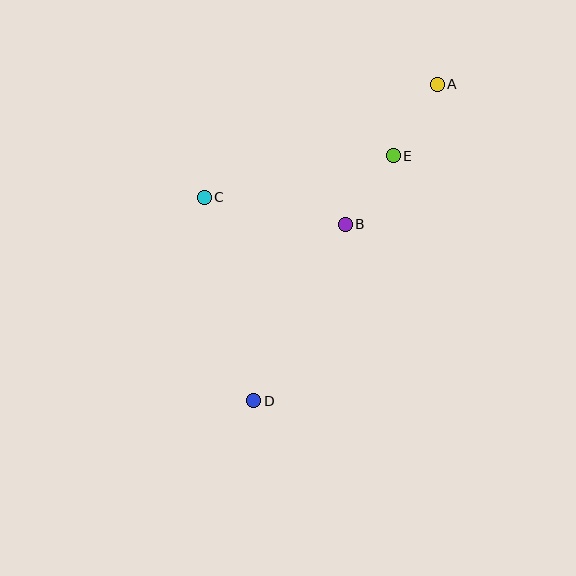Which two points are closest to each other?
Points B and E are closest to each other.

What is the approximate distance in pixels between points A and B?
The distance between A and B is approximately 168 pixels.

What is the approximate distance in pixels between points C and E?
The distance between C and E is approximately 194 pixels.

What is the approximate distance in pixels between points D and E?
The distance between D and E is approximately 282 pixels.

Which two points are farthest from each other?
Points A and D are farthest from each other.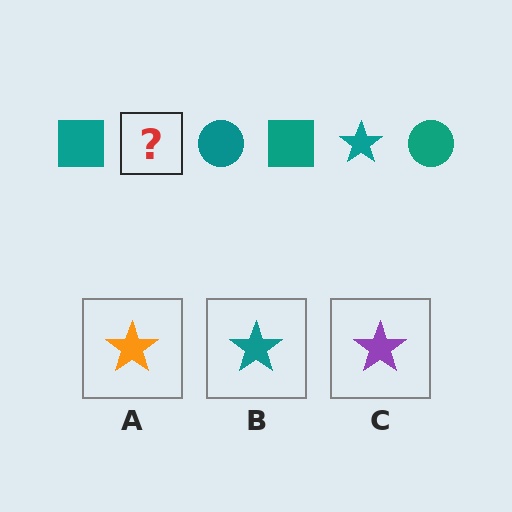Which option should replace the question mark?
Option B.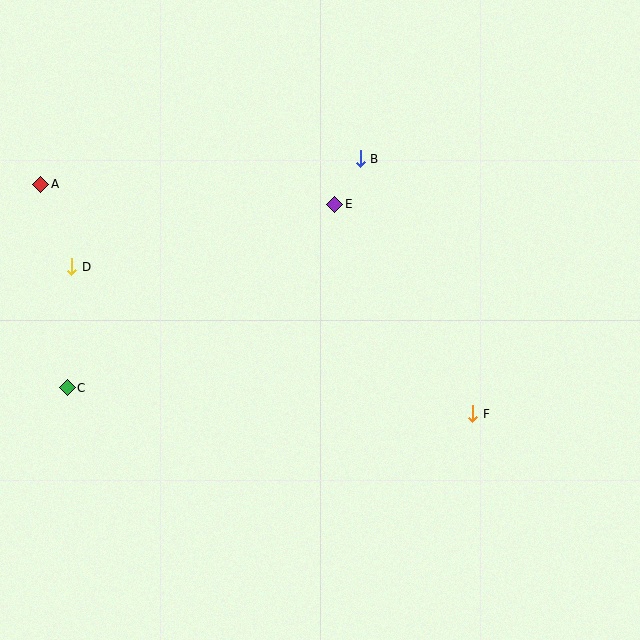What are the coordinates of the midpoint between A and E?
The midpoint between A and E is at (188, 194).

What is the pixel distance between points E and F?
The distance between E and F is 251 pixels.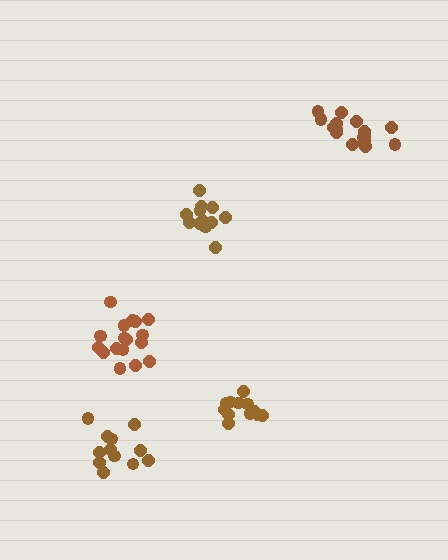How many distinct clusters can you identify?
There are 5 distinct clusters.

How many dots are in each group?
Group 1: 17 dots, Group 2: 14 dots, Group 3: 17 dots, Group 4: 12 dots, Group 5: 12 dots (72 total).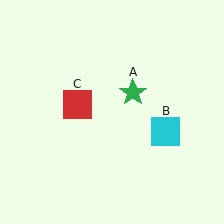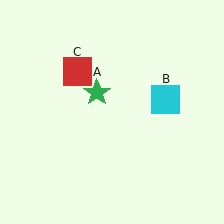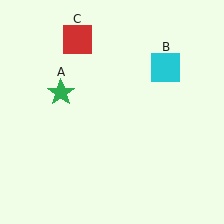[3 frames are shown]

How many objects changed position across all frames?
3 objects changed position: green star (object A), cyan square (object B), red square (object C).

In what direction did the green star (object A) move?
The green star (object A) moved left.